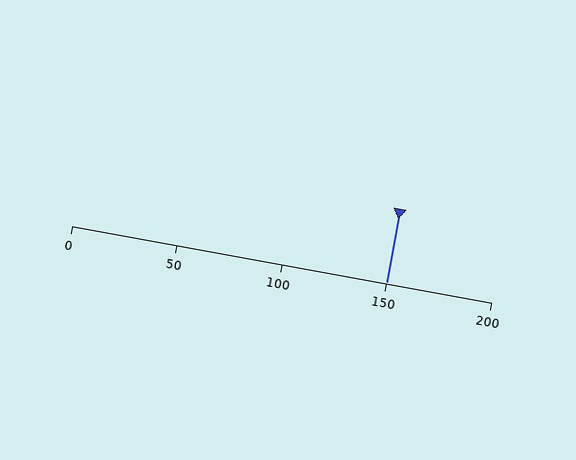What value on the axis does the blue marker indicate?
The marker indicates approximately 150.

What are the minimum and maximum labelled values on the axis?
The axis runs from 0 to 200.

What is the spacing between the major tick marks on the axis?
The major ticks are spaced 50 apart.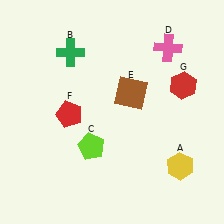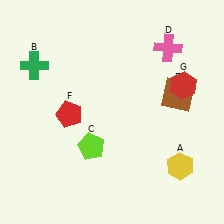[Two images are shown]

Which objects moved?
The objects that moved are: the green cross (B), the brown square (E).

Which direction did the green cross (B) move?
The green cross (B) moved left.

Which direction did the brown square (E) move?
The brown square (E) moved right.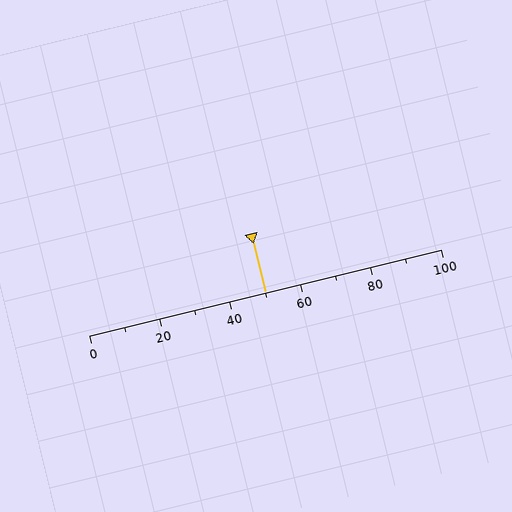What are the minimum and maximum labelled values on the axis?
The axis runs from 0 to 100.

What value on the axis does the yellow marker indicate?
The marker indicates approximately 50.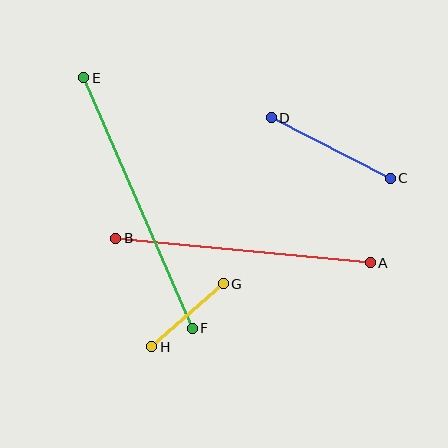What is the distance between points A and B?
The distance is approximately 256 pixels.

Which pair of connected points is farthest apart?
Points E and F are farthest apart.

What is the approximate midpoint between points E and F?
The midpoint is at approximately (138, 203) pixels.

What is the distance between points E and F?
The distance is approximately 273 pixels.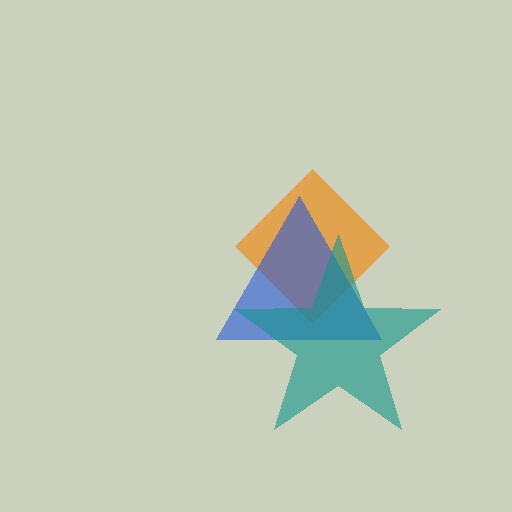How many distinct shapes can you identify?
There are 3 distinct shapes: an orange diamond, a blue triangle, a teal star.